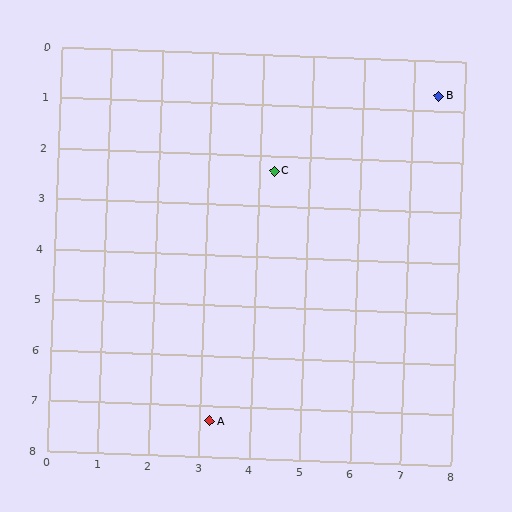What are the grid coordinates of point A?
Point A is at approximately (3.2, 7.3).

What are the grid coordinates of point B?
Point B is at approximately (7.5, 0.7).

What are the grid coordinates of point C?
Point C is at approximately (4.3, 2.3).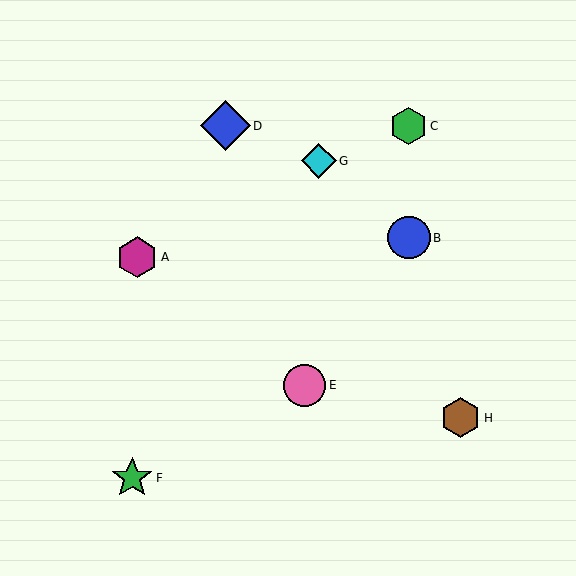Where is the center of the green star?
The center of the green star is at (132, 478).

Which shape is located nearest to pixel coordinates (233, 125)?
The blue diamond (labeled D) at (225, 126) is nearest to that location.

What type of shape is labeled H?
Shape H is a brown hexagon.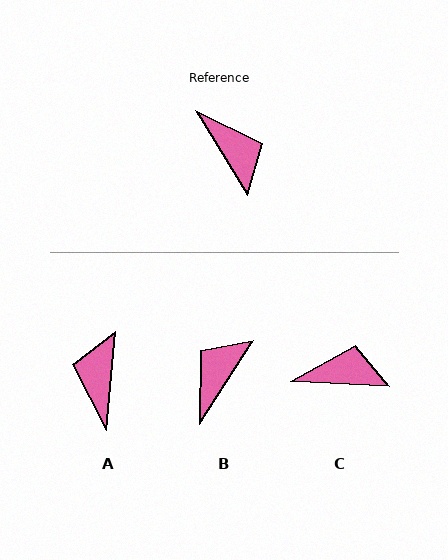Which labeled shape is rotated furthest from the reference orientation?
A, about 143 degrees away.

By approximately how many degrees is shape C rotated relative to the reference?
Approximately 55 degrees counter-clockwise.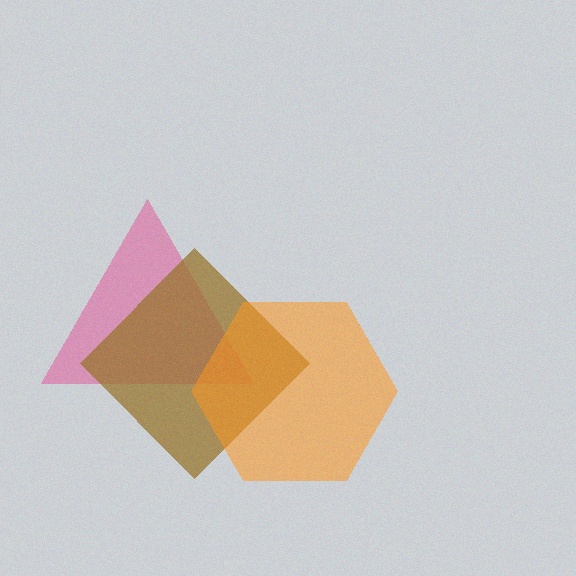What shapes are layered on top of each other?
The layered shapes are: a pink triangle, a brown diamond, an orange hexagon.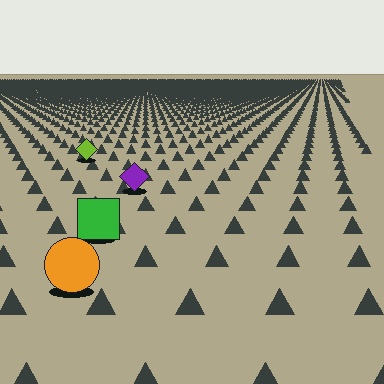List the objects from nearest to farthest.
From nearest to farthest: the orange circle, the green square, the purple diamond, the lime diamond.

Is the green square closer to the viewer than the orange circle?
No. The orange circle is closer — you can tell from the texture gradient: the ground texture is coarser near it.